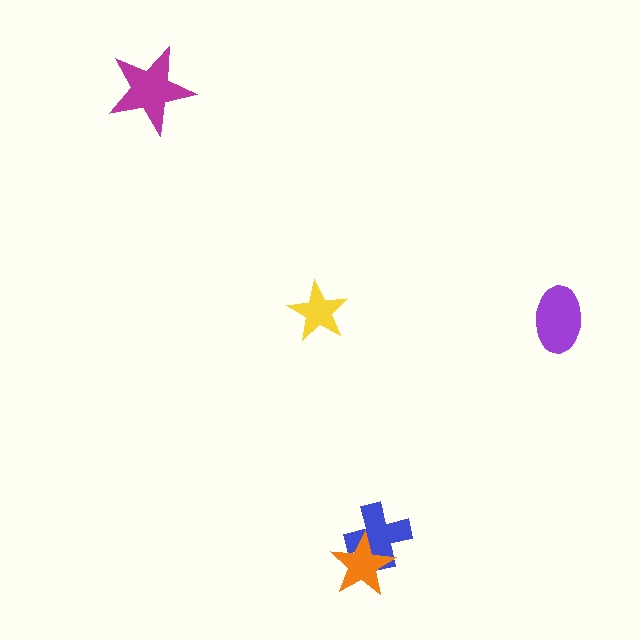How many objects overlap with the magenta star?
0 objects overlap with the magenta star.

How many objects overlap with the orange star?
1 object overlaps with the orange star.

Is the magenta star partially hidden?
No, no other shape covers it.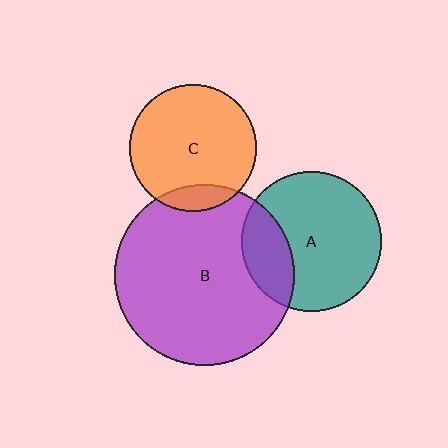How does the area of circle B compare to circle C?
Approximately 2.0 times.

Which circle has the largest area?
Circle B (purple).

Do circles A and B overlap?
Yes.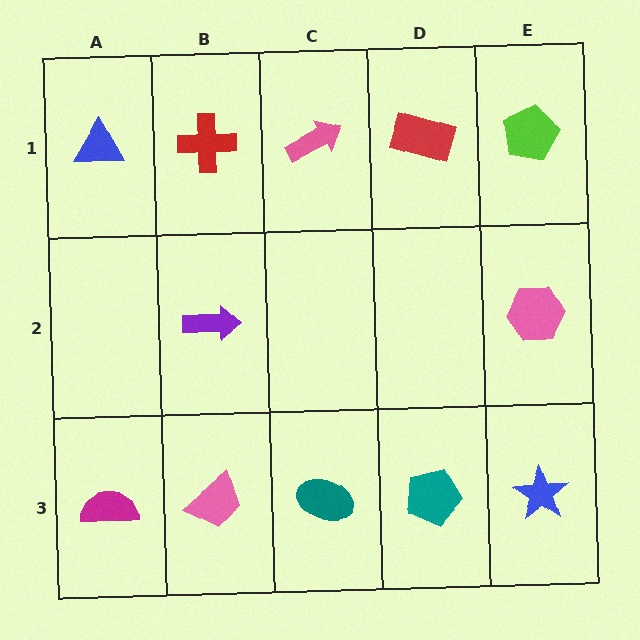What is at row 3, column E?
A blue star.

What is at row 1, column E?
A lime pentagon.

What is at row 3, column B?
A pink trapezoid.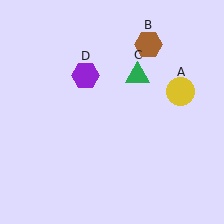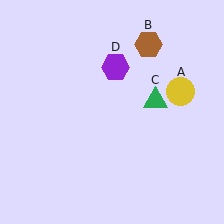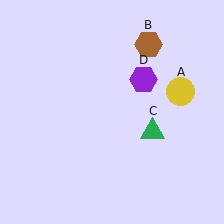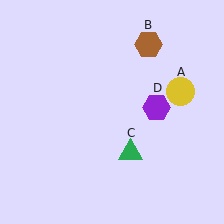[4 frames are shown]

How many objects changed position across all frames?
2 objects changed position: green triangle (object C), purple hexagon (object D).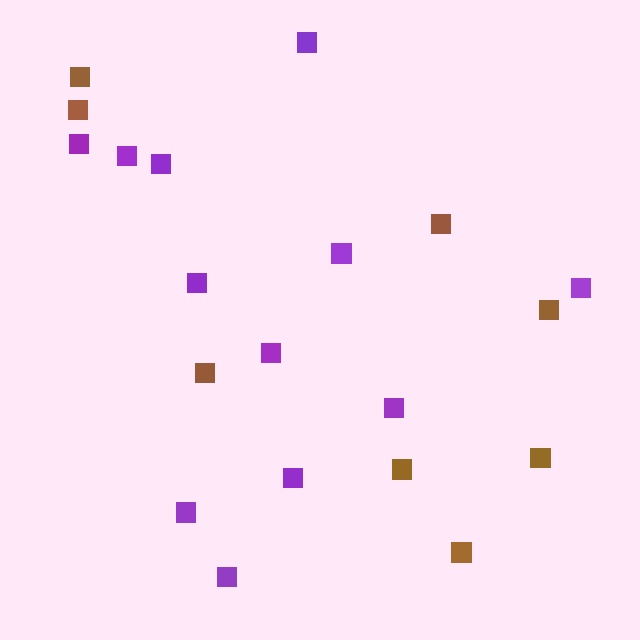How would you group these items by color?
There are 2 groups: one group of purple squares (12) and one group of brown squares (8).